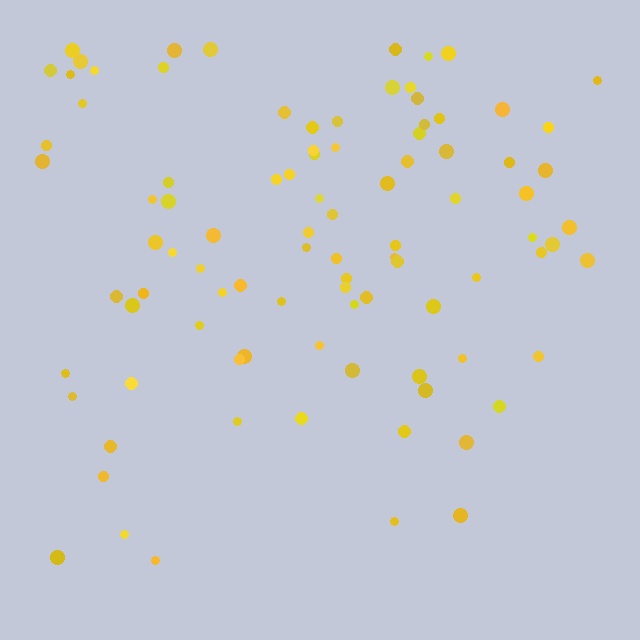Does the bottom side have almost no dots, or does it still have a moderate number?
Still a moderate number, just noticeably fewer than the top.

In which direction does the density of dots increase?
From bottom to top, with the top side densest.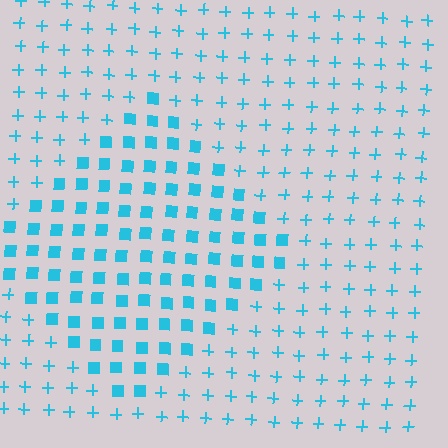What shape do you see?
I see a diamond.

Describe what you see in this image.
The image is filled with small cyan elements arranged in a uniform grid. A diamond-shaped region contains squares, while the surrounding area contains plus signs. The boundary is defined purely by the change in element shape.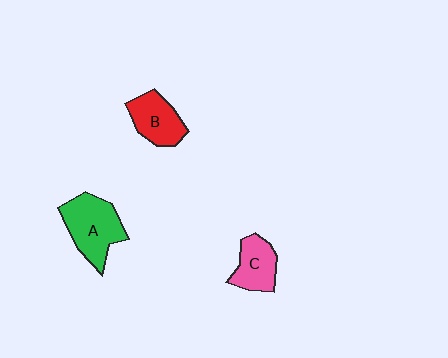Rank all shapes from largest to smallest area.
From largest to smallest: A (green), B (red), C (pink).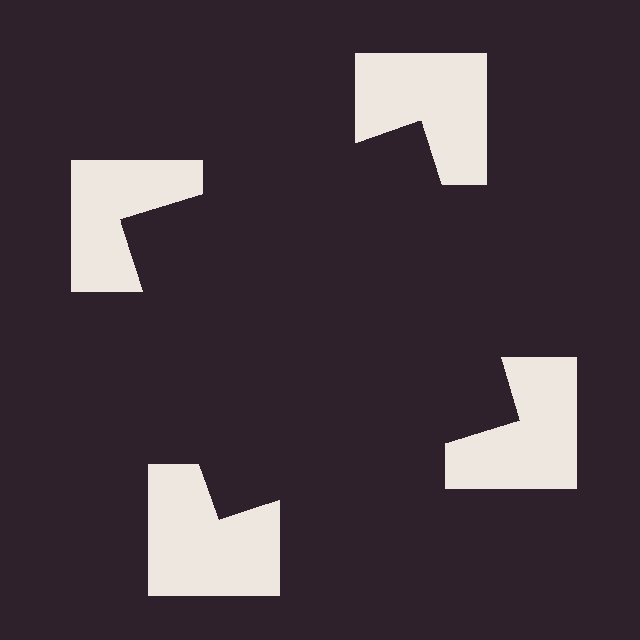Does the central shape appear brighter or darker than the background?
It typically appears slightly darker than the background, even though no actual brightness change is drawn.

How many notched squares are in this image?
There are 4 — one at each vertex of the illusory square.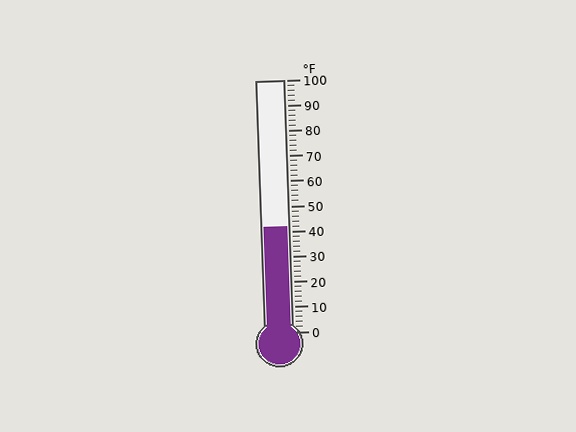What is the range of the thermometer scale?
The thermometer scale ranges from 0°F to 100°F.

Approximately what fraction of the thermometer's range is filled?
The thermometer is filled to approximately 40% of its range.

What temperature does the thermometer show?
The thermometer shows approximately 42°F.